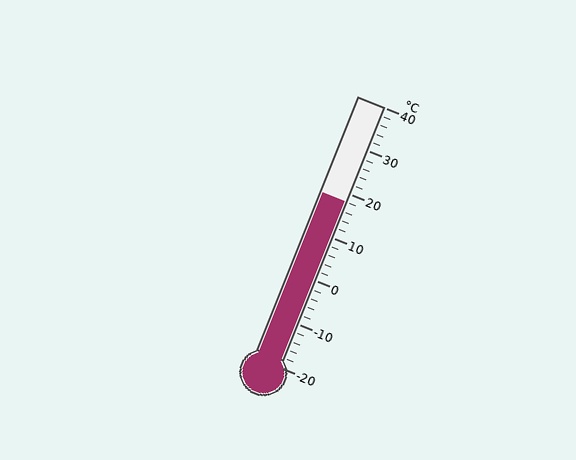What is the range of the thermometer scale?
The thermometer scale ranges from -20°C to 40°C.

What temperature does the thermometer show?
The thermometer shows approximately 18°C.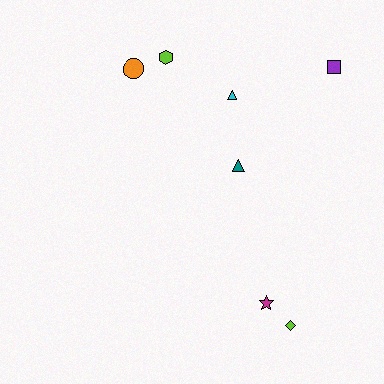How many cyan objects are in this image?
There is 1 cyan object.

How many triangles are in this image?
There are 2 triangles.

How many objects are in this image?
There are 7 objects.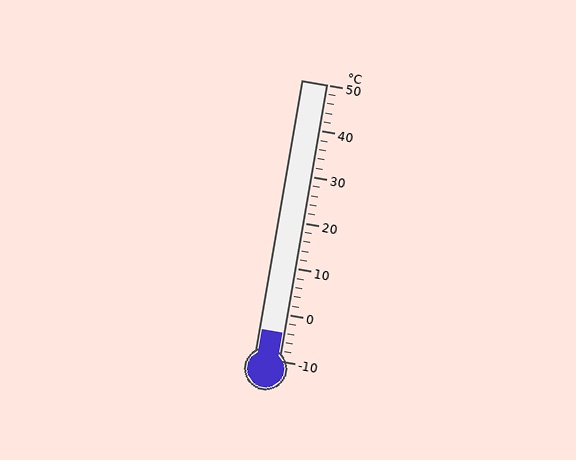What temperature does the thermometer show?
The thermometer shows approximately -4°C.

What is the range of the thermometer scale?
The thermometer scale ranges from -10°C to 50°C.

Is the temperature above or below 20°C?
The temperature is below 20°C.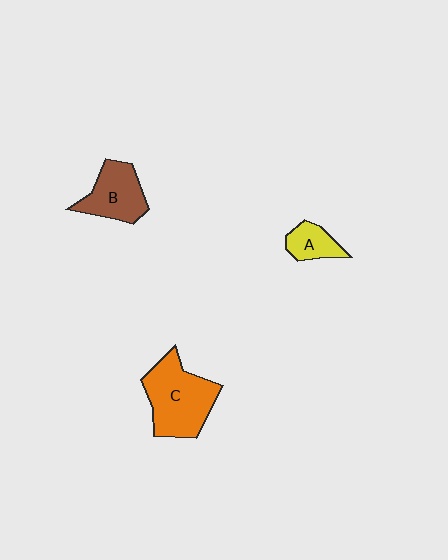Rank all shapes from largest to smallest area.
From largest to smallest: C (orange), B (brown), A (yellow).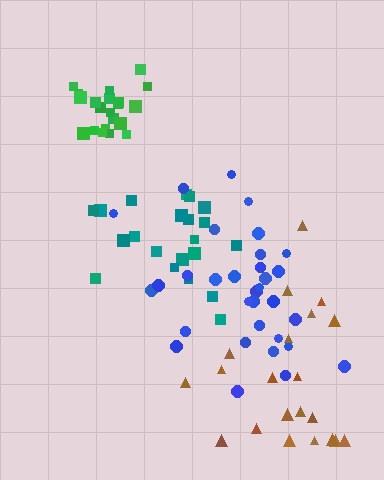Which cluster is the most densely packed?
Green.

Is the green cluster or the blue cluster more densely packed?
Green.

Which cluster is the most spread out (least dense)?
Brown.